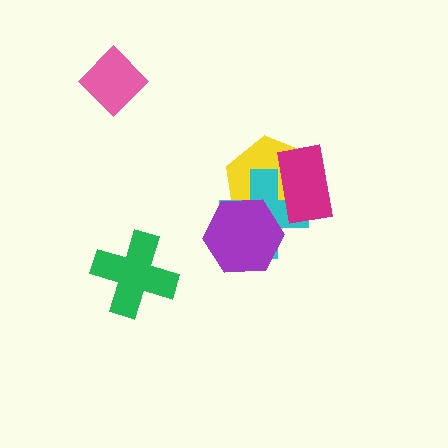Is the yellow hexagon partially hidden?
Yes, it is partially covered by another shape.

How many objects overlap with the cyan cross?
3 objects overlap with the cyan cross.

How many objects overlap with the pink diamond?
0 objects overlap with the pink diamond.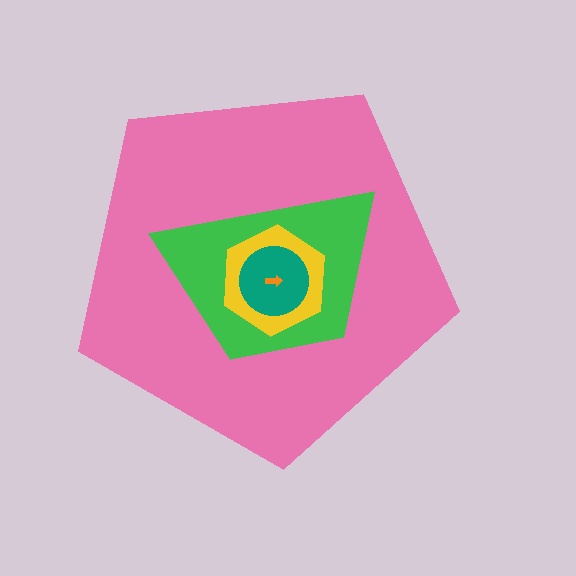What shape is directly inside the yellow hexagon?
The teal circle.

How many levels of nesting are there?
5.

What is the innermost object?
The orange arrow.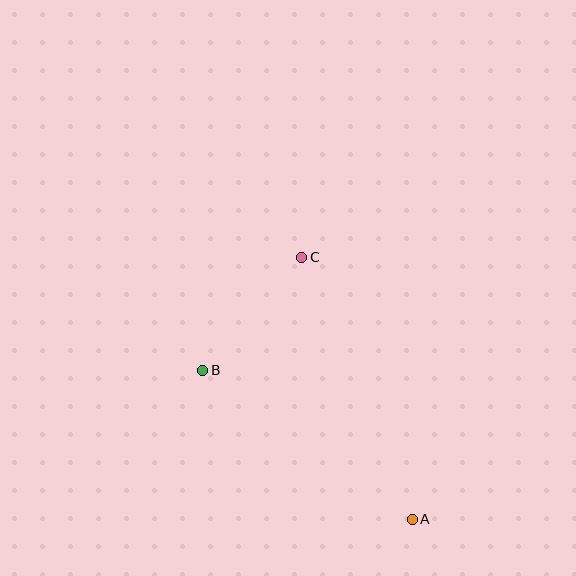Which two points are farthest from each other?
Points A and C are farthest from each other.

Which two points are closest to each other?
Points B and C are closest to each other.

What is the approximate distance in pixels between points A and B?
The distance between A and B is approximately 257 pixels.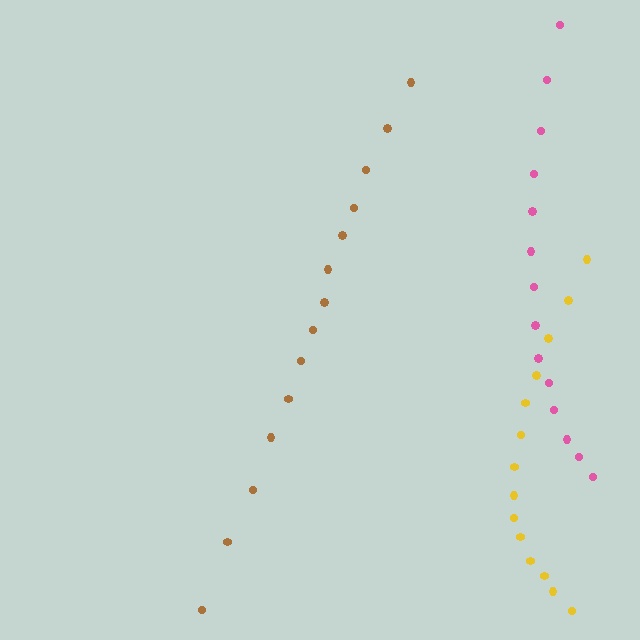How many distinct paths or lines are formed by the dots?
There are 3 distinct paths.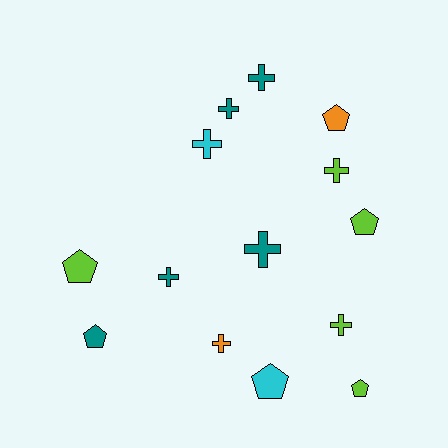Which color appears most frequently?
Lime, with 5 objects.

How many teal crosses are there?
There are 4 teal crosses.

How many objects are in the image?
There are 14 objects.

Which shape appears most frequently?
Cross, with 8 objects.